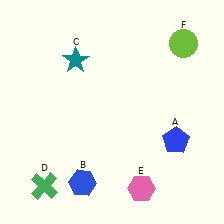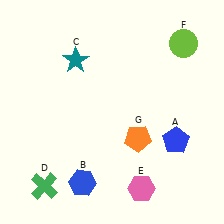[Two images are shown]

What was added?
An orange pentagon (G) was added in Image 2.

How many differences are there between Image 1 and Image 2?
There is 1 difference between the two images.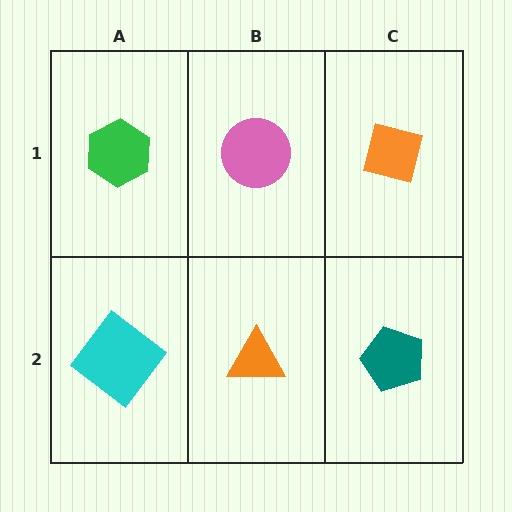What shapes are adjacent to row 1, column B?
An orange triangle (row 2, column B), a green hexagon (row 1, column A), an orange square (row 1, column C).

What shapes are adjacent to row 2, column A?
A green hexagon (row 1, column A), an orange triangle (row 2, column B).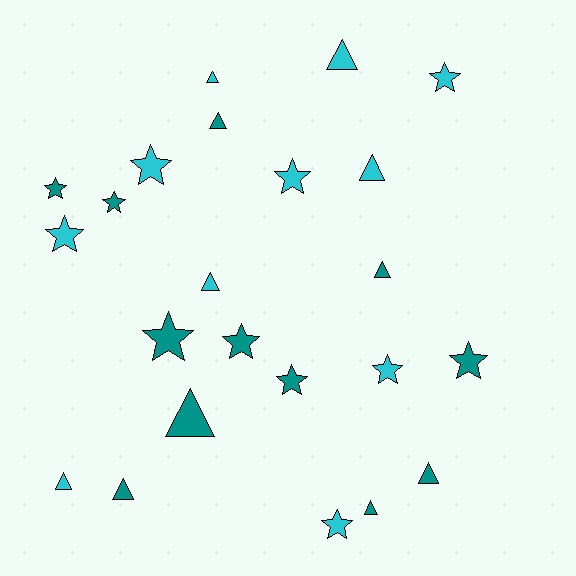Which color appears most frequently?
Teal, with 12 objects.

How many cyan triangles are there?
There are 5 cyan triangles.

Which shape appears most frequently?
Star, with 12 objects.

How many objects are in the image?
There are 23 objects.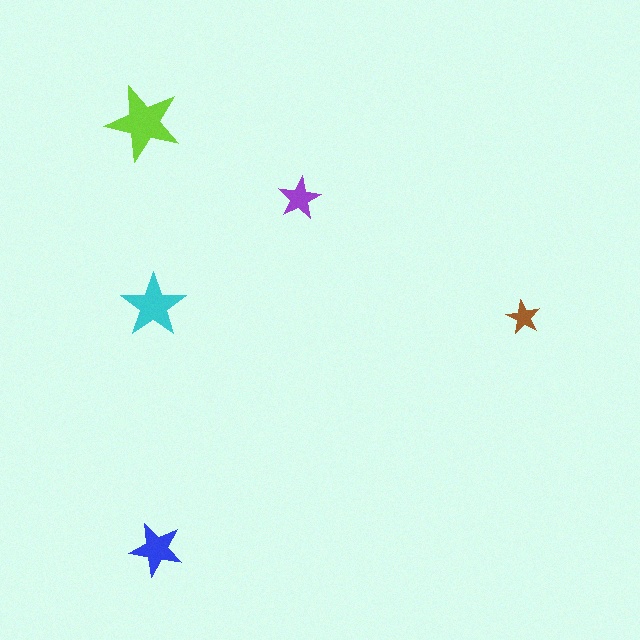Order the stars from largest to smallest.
the lime one, the cyan one, the blue one, the purple one, the brown one.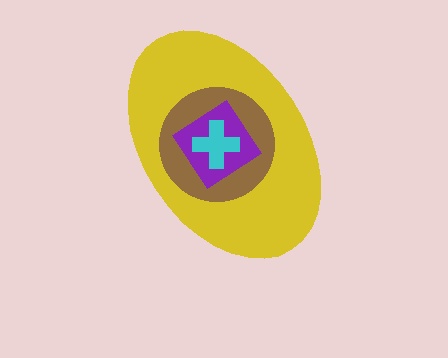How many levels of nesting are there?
4.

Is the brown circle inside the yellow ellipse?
Yes.